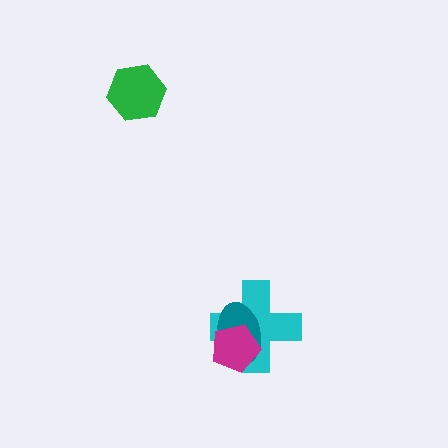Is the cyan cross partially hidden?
Yes, it is partially covered by another shape.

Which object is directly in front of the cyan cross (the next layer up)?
The teal ellipse is directly in front of the cyan cross.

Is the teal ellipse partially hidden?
Yes, it is partially covered by another shape.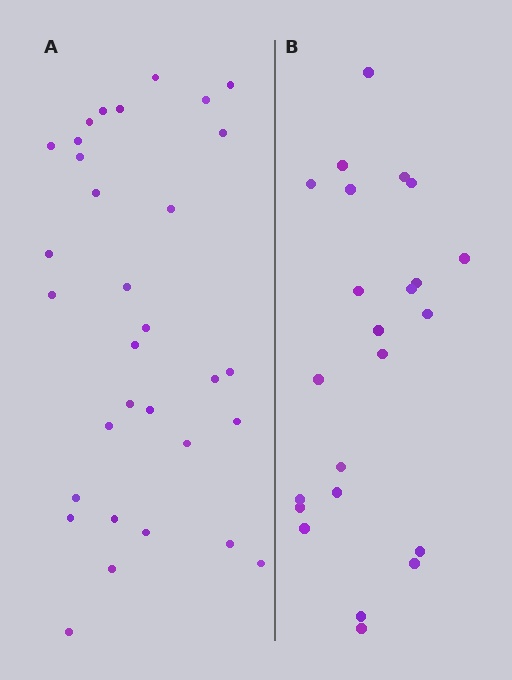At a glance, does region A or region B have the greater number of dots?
Region A (the left region) has more dots.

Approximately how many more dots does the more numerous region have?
Region A has roughly 8 or so more dots than region B.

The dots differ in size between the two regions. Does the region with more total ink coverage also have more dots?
No. Region B has more total ink coverage because its dots are larger, but region A actually contains more individual dots. Total area can be misleading — the number of items is what matters here.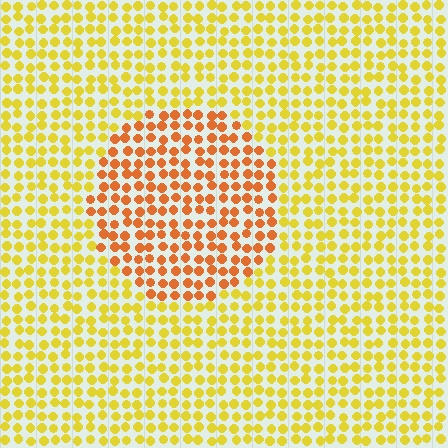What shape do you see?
I see a circle.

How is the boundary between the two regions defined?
The boundary is defined purely by a slight shift in hue (about 35 degrees). Spacing, size, and orientation are identical on both sides.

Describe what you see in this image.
The image is filled with small yellow elements in a uniform arrangement. A circle-shaped region is visible where the elements are tinted to a slightly different hue, forming a subtle color boundary.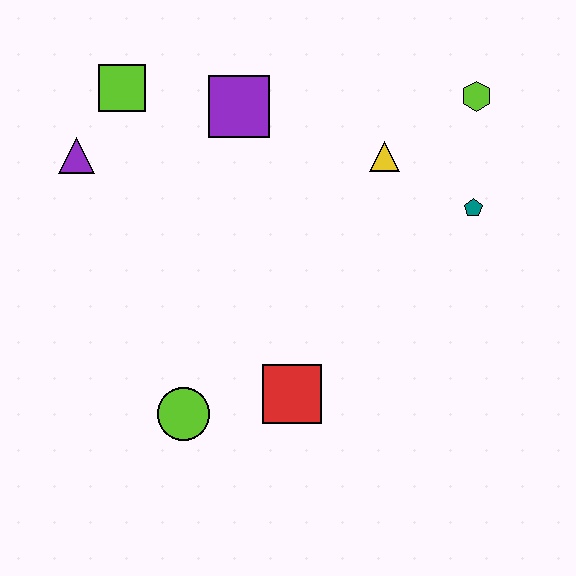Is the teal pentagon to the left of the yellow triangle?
No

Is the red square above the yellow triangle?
No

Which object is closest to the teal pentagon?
The yellow triangle is closest to the teal pentagon.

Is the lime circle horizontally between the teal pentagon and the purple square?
No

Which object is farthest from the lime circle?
The lime hexagon is farthest from the lime circle.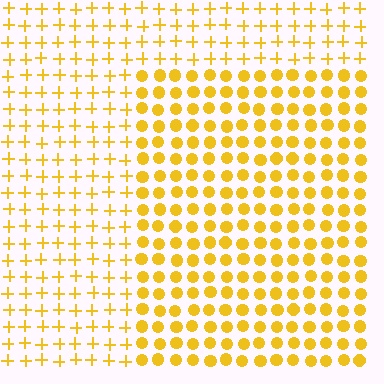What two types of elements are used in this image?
The image uses circles inside the rectangle region and plus signs outside it.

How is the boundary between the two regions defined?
The boundary is defined by a change in element shape: circles inside vs. plus signs outside. All elements share the same color and spacing.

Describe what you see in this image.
The image is filled with small yellow elements arranged in a uniform grid. A rectangle-shaped region contains circles, while the surrounding area contains plus signs. The boundary is defined purely by the change in element shape.